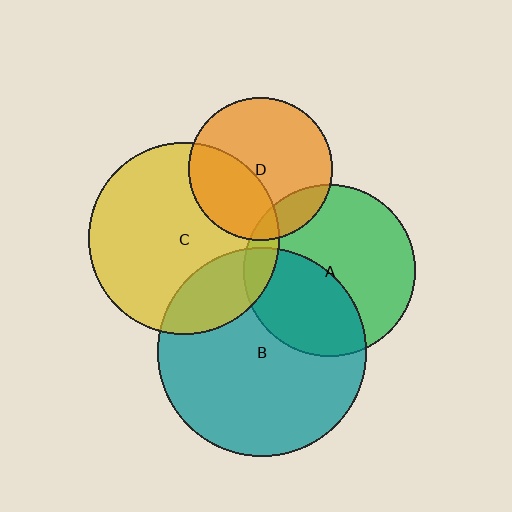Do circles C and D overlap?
Yes.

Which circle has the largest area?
Circle B (teal).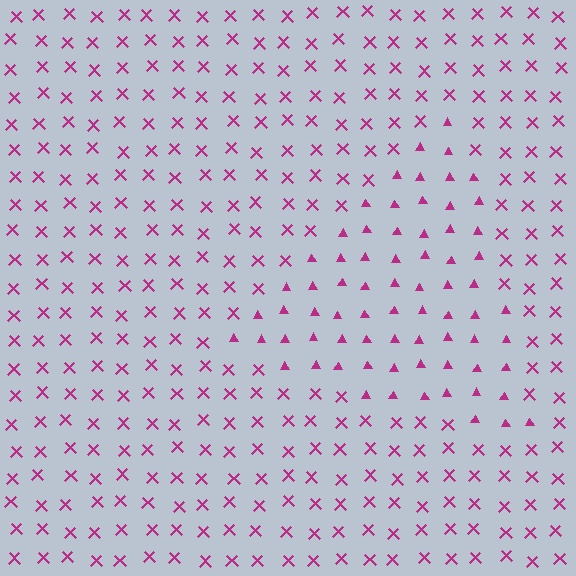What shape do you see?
I see a triangle.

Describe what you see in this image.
The image is filled with small magenta elements arranged in a uniform grid. A triangle-shaped region contains triangles, while the surrounding area contains X marks. The boundary is defined purely by the change in element shape.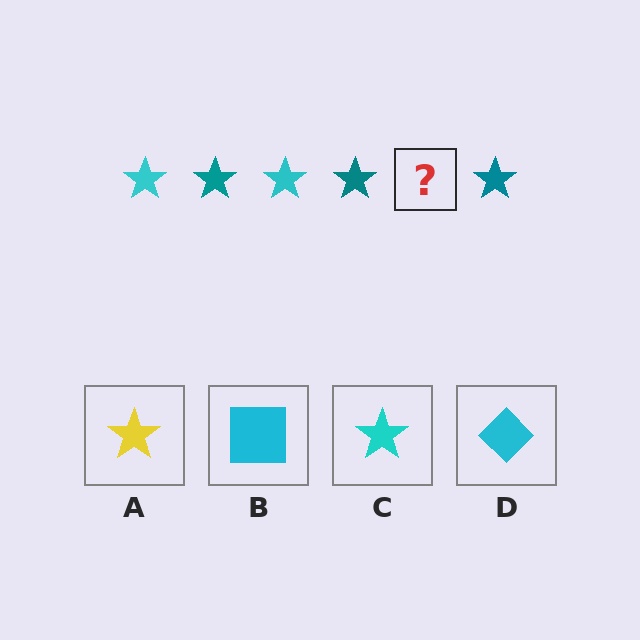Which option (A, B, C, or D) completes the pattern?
C.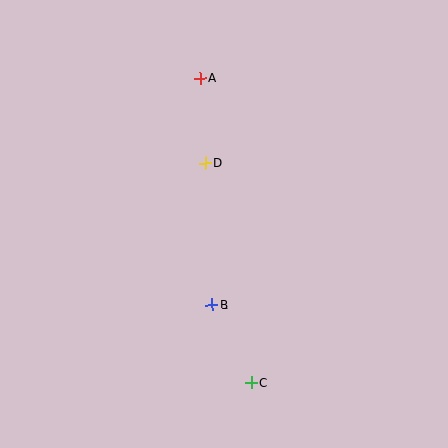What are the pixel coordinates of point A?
Point A is at (200, 78).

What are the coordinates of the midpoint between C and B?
The midpoint between C and B is at (232, 344).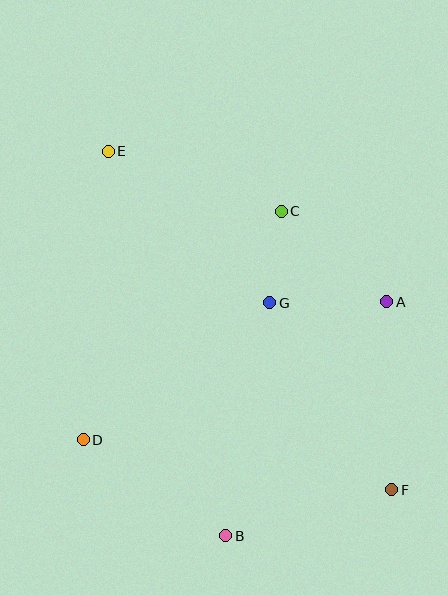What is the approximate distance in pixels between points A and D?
The distance between A and D is approximately 333 pixels.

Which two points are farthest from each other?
Points E and F are farthest from each other.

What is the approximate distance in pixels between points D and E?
The distance between D and E is approximately 290 pixels.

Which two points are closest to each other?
Points C and G are closest to each other.